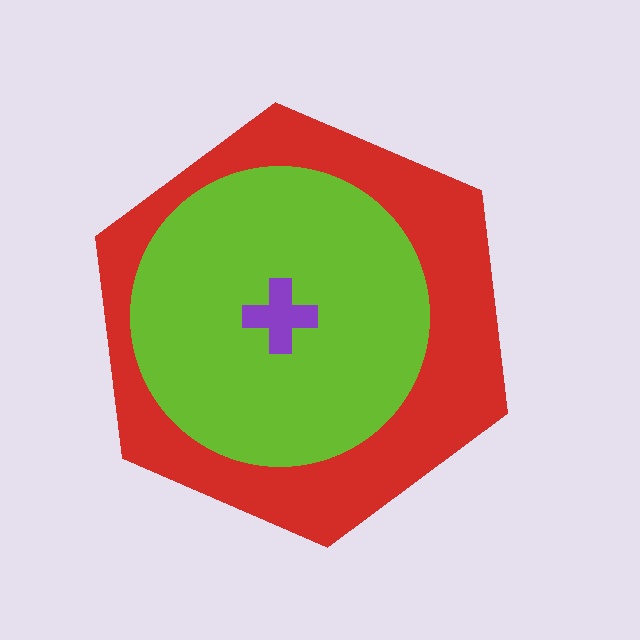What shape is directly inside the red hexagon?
The lime circle.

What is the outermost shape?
The red hexagon.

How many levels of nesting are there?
3.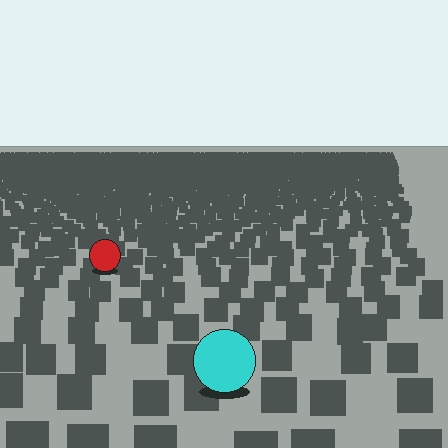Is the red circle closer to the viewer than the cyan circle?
No. The cyan circle is closer — you can tell from the texture gradient: the ground texture is coarser near it.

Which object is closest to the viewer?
The cyan circle is closest. The texture marks near it are larger and more spread out.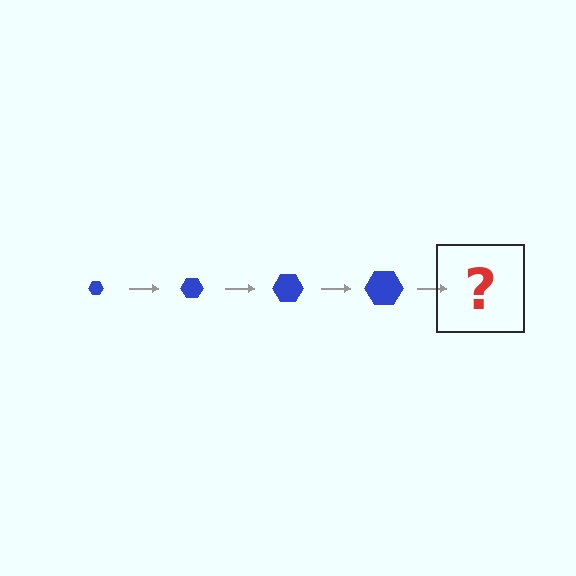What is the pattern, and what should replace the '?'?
The pattern is that the hexagon gets progressively larger each step. The '?' should be a blue hexagon, larger than the previous one.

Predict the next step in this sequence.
The next step is a blue hexagon, larger than the previous one.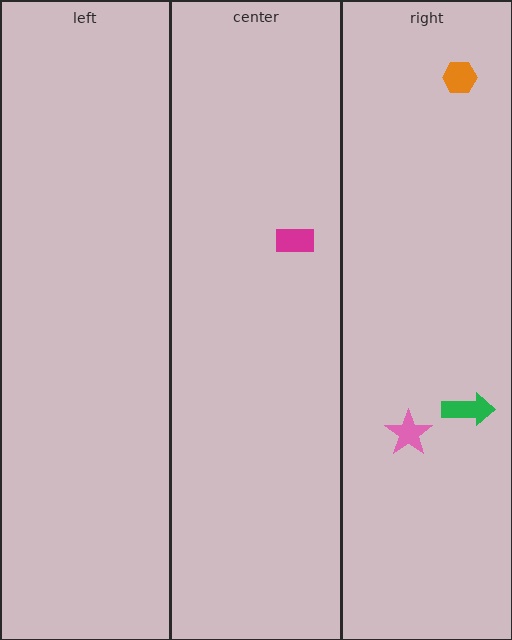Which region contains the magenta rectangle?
The center region.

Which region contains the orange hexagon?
The right region.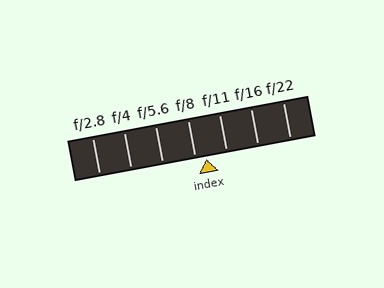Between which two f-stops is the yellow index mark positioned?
The index mark is between f/8 and f/11.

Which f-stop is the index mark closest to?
The index mark is closest to f/8.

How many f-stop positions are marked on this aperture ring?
There are 7 f-stop positions marked.